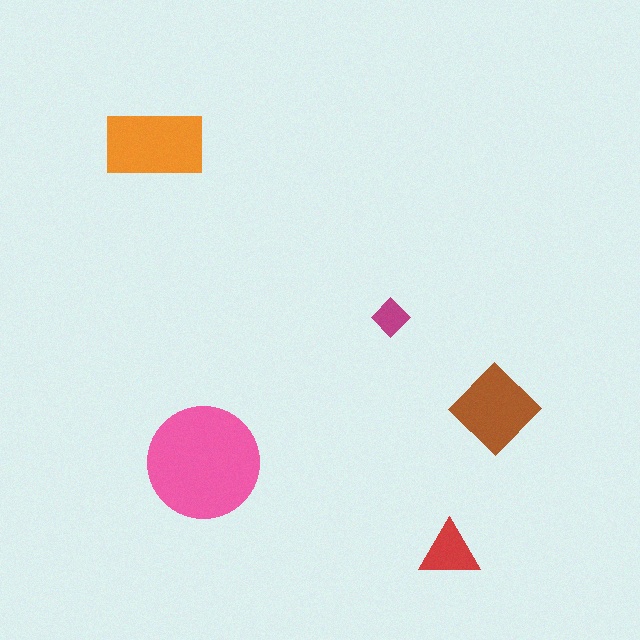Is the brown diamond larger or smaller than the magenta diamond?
Larger.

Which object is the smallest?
The magenta diamond.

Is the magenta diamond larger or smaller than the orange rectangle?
Smaller.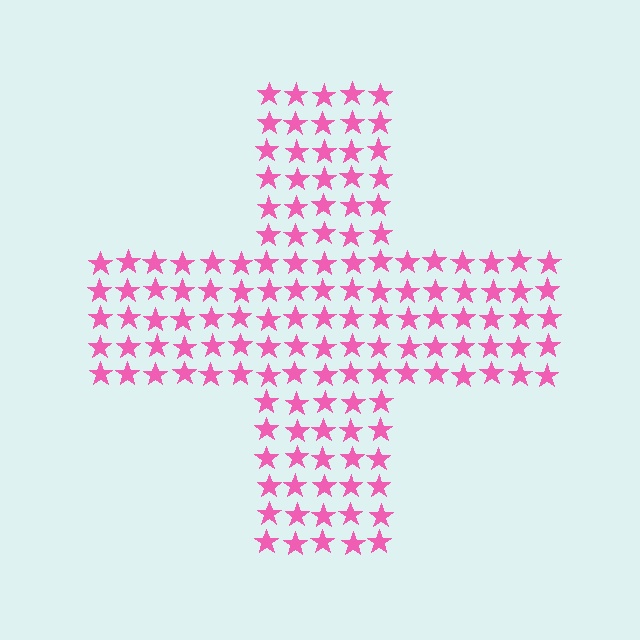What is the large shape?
The large shape is a cross.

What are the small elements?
The small elements are stars.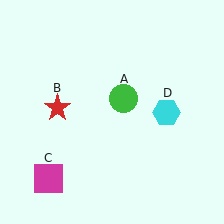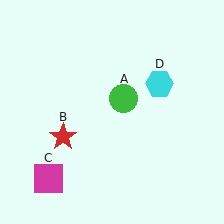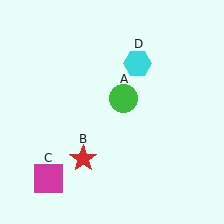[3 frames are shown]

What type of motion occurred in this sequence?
The red star (object B), cyan hexagon (object D) rotated counterclockwise around the center of the scene.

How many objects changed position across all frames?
2 objects changed position: red star (object B), cyan hexagon (object D).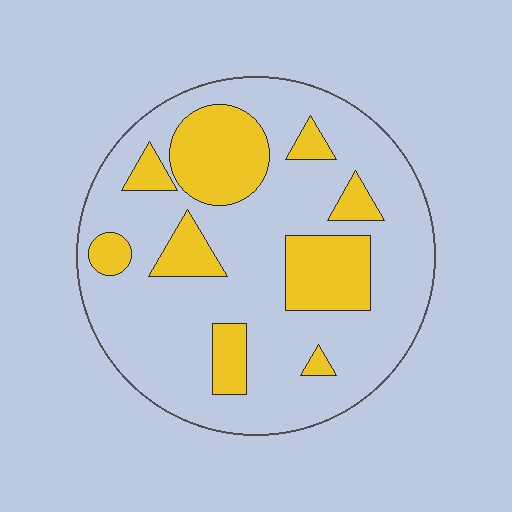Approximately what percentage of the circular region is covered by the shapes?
Approximately 25%.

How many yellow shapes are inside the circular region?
9.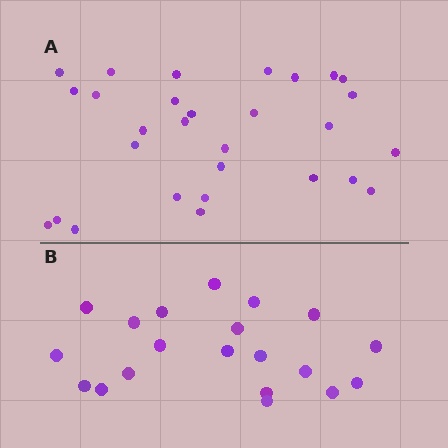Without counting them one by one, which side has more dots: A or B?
Region A (the top region) has more dots.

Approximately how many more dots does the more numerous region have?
Region A has roughly 8 or so more dots than region B.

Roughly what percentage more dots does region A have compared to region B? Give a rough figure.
About 45% more.